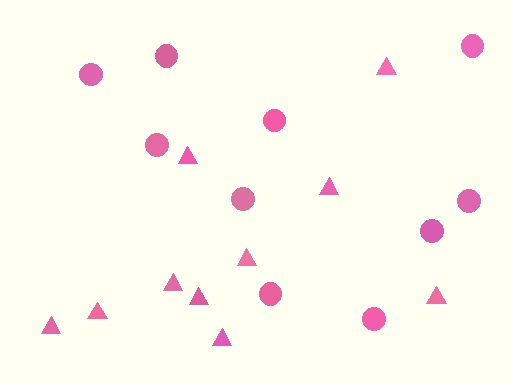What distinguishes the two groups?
There are 2 groups: one group of circles (10) and one group of triangles (10).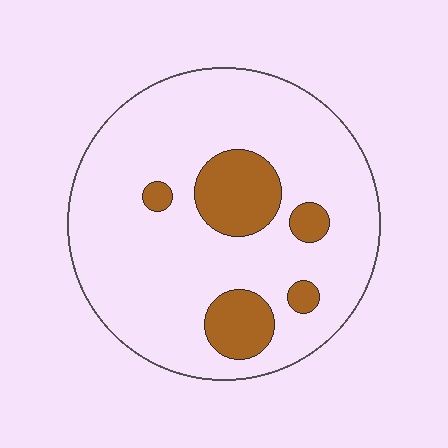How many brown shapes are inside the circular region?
5.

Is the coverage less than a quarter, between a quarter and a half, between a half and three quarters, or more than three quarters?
Less than a quarter.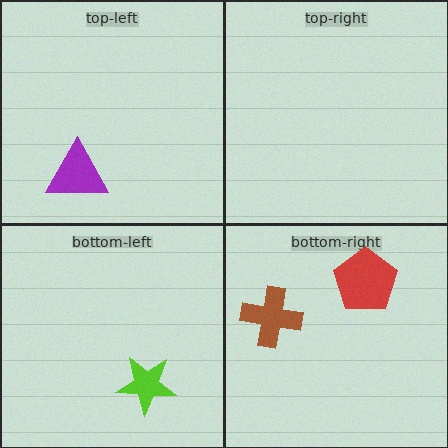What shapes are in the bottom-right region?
The brown cross, the red pentagon.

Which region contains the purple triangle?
The top-left region.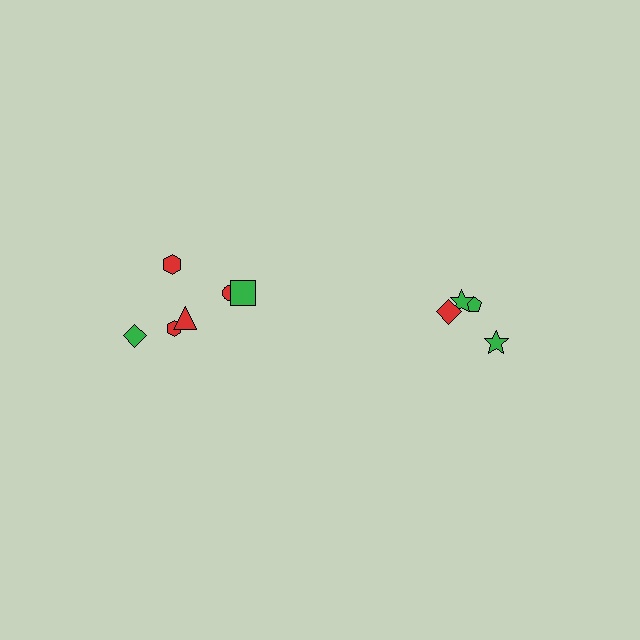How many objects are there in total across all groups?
There are 10 objects.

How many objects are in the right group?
There are 4 objects.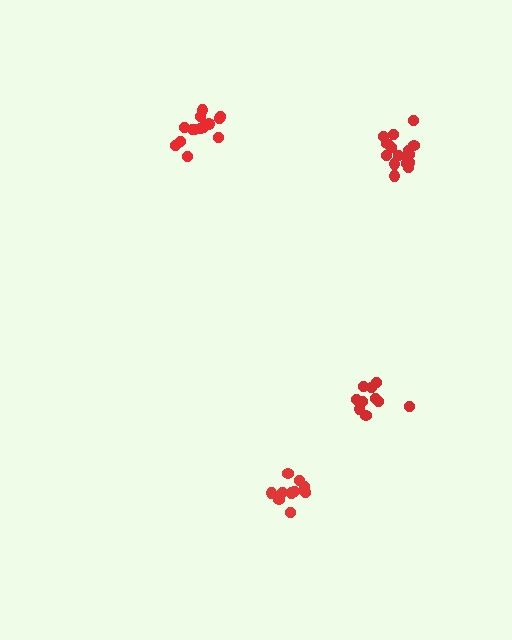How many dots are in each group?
Group 1: 10 dots, Group 2: 16 dots, Group 3: 14 dots, Group 4: 10 dots (50 total).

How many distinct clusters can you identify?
There are 4 distinct clusters.